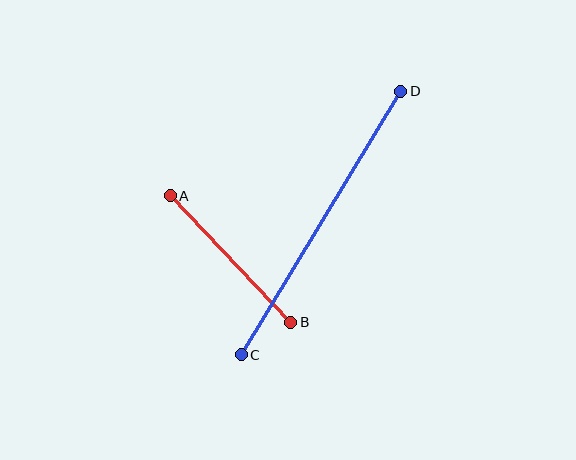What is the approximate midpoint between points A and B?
The midpoint is at approximately (231, 259) pixels.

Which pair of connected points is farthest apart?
Points C and D are farthest apart.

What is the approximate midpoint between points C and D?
The midpoint is at approximately (321, 223) pixels.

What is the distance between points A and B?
The distance is approximately 175 pixels.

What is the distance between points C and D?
The distance is approximately 308 pixels.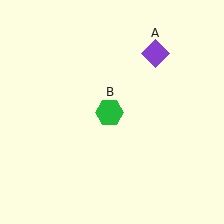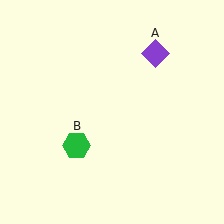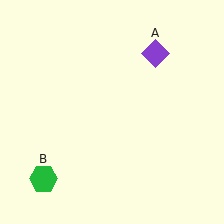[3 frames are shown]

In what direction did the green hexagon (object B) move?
The green hexagon (object B) moved down and to the left.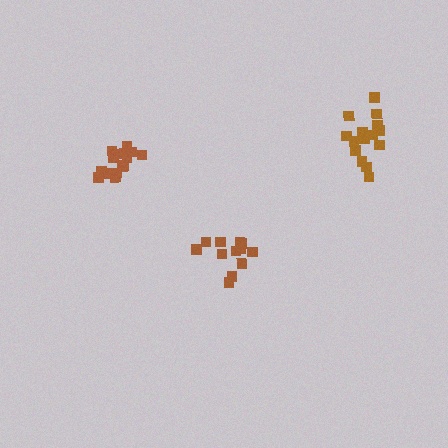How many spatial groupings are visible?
There are 3 spatial groupings.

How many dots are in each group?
Group 1: 12 dots, Group 2: 15 dots, Group 3: 15 dots (42 total).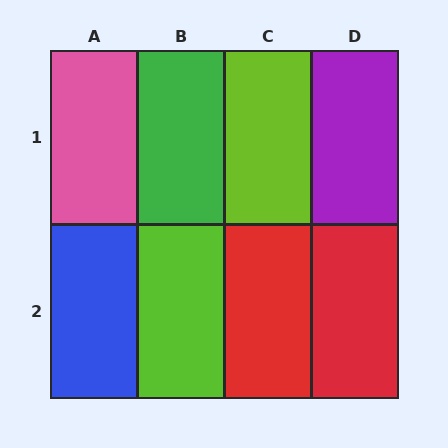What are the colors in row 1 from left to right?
Pink, green, lime, purple.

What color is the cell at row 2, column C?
Red.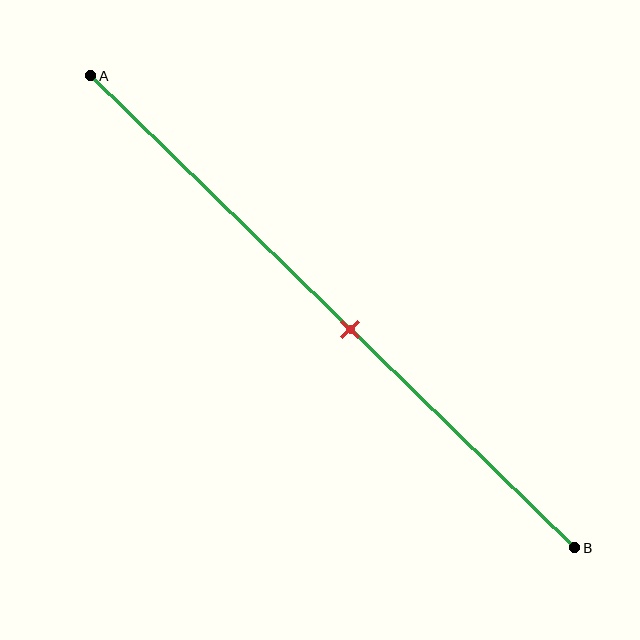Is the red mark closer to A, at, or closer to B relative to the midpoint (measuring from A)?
The red mark is closer to point B than the midpoint of segment AB.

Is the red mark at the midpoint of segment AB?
No, the mark is at about 55% from A, not at the 50% midpoint.